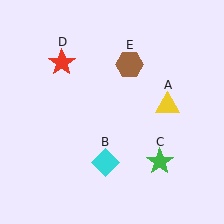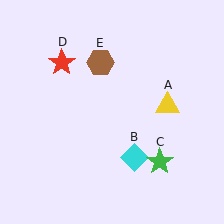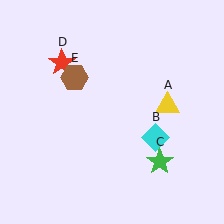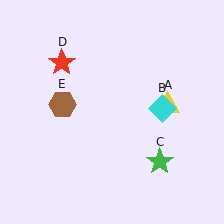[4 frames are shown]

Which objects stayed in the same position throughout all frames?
Yellow triangle (object A) and green star (object C) and red star (object D) remained stationary.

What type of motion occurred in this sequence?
The cyan diamond (object B), brown hexagon (object E) rotated counterclockwise around the center of the scene.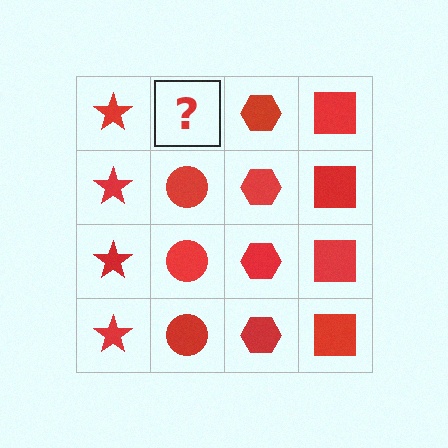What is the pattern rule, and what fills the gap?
The rule is that each column has a consistent shape. The gap should be filled with a red circle.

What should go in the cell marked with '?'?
The missing cell should contain a red circle.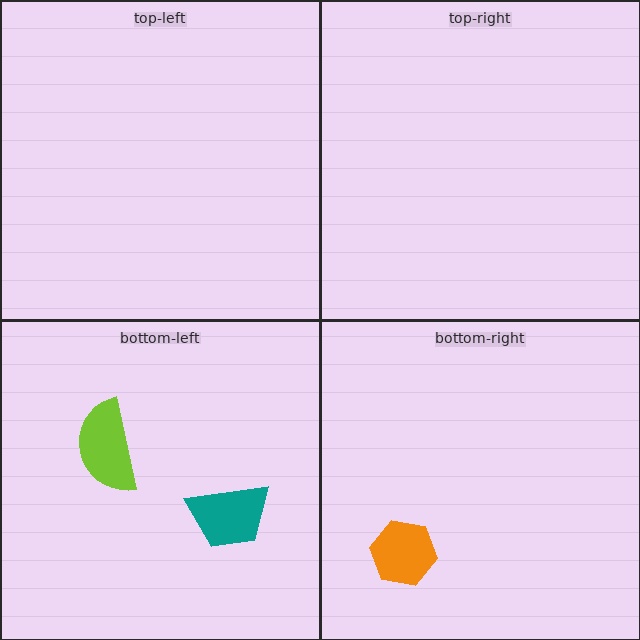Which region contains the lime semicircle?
The bottom-left region.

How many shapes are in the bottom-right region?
1.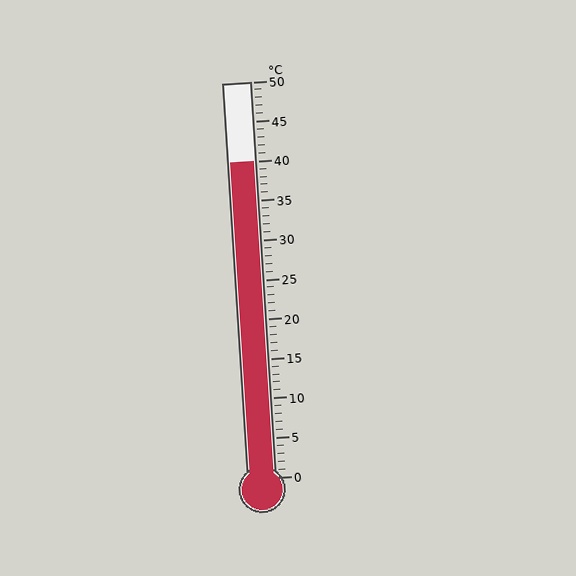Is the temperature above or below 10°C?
The temperature is above 10°C.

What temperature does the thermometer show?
The thermometer shows approximately 40°C.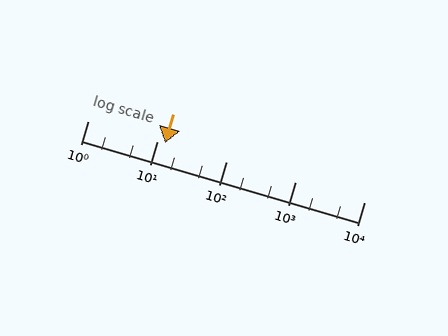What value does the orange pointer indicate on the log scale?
The pointer indicates approximately 13.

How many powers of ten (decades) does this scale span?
The scale spans 4 decades, from 1 to 10000.